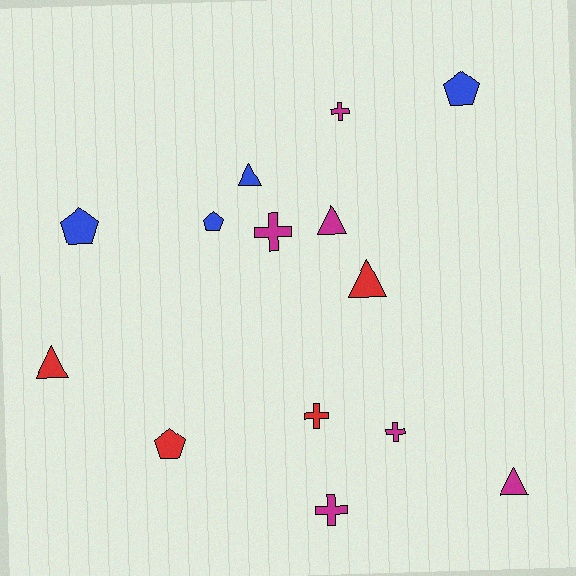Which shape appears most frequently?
Triangle, with 5 objects.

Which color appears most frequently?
Magenta, with 6 objects.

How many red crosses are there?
There is 1 red cross.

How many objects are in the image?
There are 14 objects.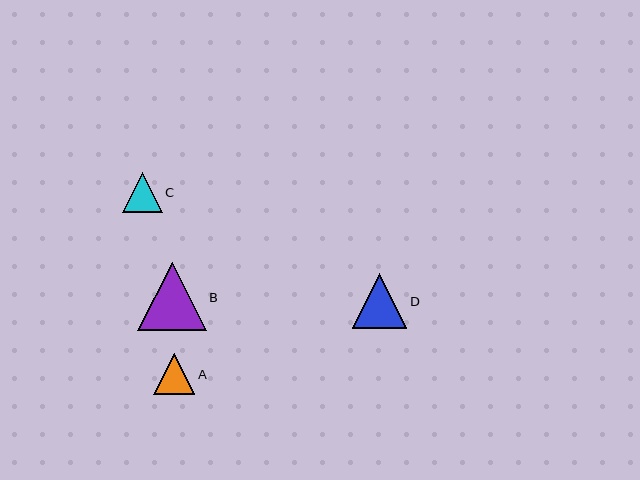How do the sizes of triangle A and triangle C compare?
Triangle A and triangle C are approximately the same size.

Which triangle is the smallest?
Triangle C is the smallest with a size of approximately 40 pixels.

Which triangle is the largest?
Triangle B is the largest with a size of approximately 68 pixels.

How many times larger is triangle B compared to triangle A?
Triangle B is approximately 1.7 times the size of triangle A.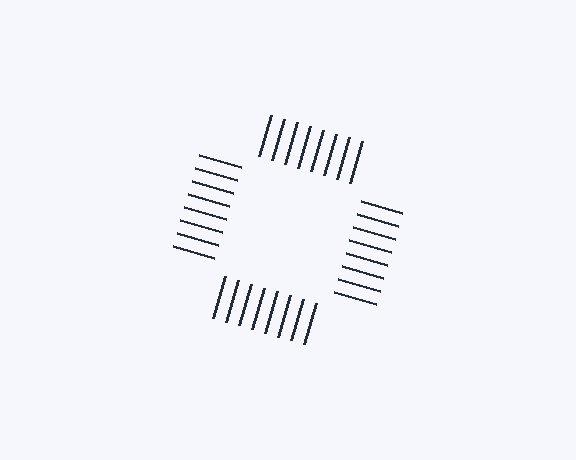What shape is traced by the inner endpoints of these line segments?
An illusory square — the line segments terminate on its edges but no continuous stroke is drawn.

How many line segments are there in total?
32 — 8 along each of the 4 edges.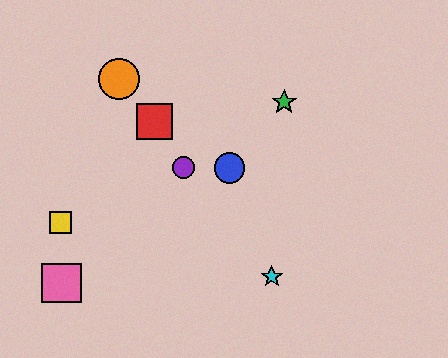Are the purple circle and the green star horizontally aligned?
No, the purple circle is at y≈168 and the green star is at y≈102.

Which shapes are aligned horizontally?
The blue circle, the purple circle are aligned horizontally.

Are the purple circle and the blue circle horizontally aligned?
Yes, both are at y≈168.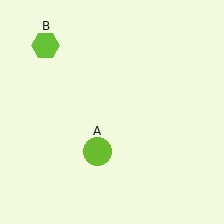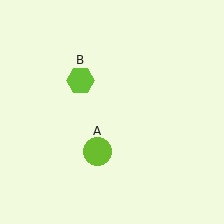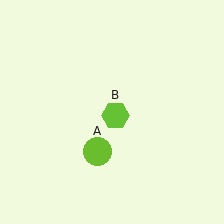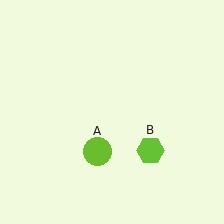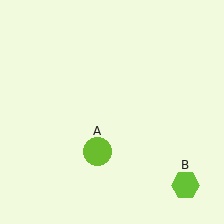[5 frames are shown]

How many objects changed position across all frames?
1 object changed position: lime hexagon (object B).